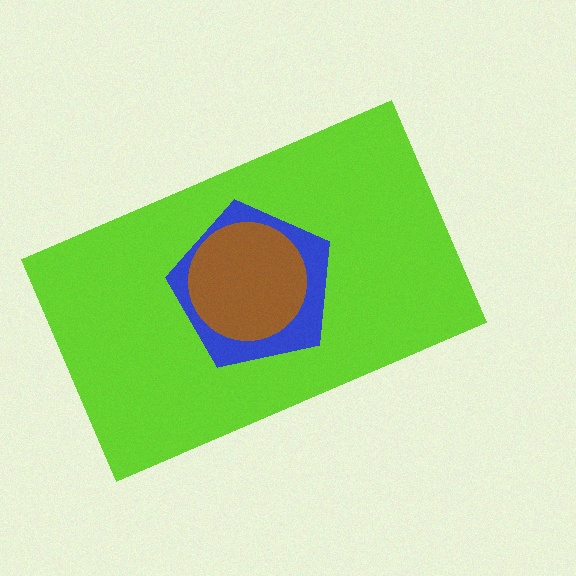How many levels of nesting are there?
3.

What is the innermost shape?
The brown circle.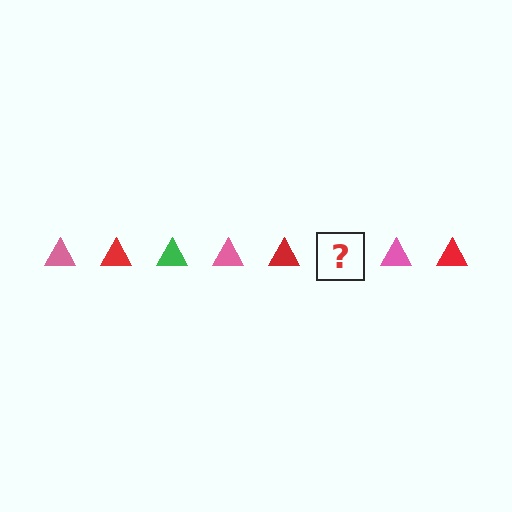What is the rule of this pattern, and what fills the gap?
The rule is that the pattern cycles through pink, red, green triangles. The gap should be filled with a green triangle.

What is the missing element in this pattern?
The missing element is a green triangle.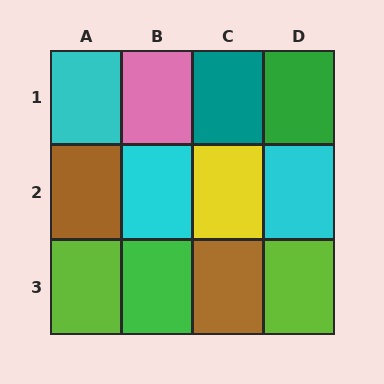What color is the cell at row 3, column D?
Lime.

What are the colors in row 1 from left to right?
Cyan, pink, teal, green.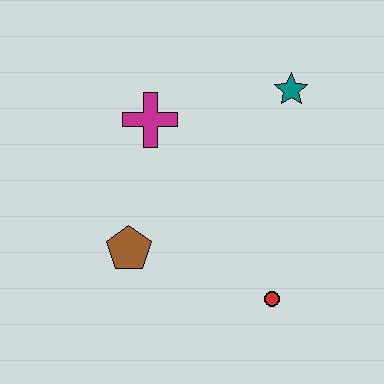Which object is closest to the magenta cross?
The brown pentagon is closest to the magenta cross.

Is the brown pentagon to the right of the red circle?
No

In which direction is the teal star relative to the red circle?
The teal star is above the red circle.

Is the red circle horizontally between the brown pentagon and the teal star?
Yes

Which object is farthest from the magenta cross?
The red circle is farthest from the magenta cross.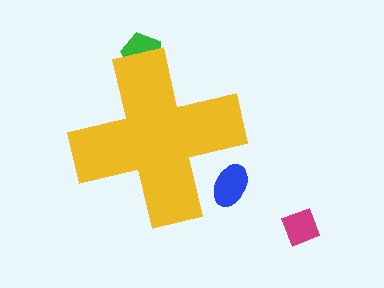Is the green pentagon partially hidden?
Yes, the green pentagon is partially hidden behind the yellow cross.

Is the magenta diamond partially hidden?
No, the magenta diamond is fully visible.